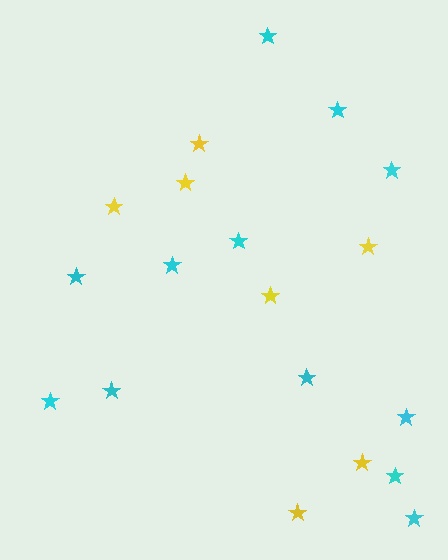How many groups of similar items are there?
There are 2 groups: one group of cyan stars (12) and one group of yellow stars (7).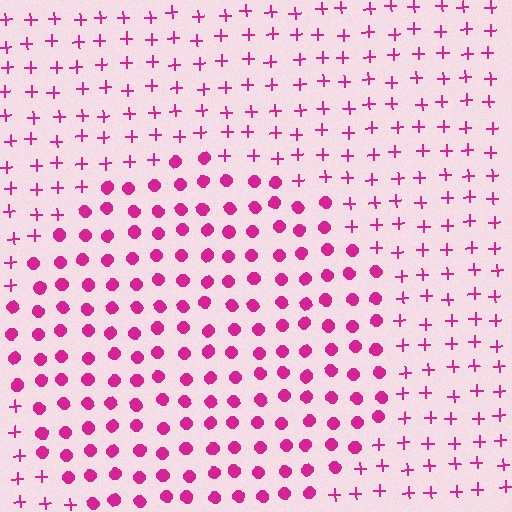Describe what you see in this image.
The image is filled with small magenta elements arranged in a uniform grid. A circle-shaped region contains circles, while the surrounding area contains plus signs. The boundary is defined purely by the change in element shape.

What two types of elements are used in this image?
The image uses circles inside the circle region and plus signs outside it.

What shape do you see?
I see a circle.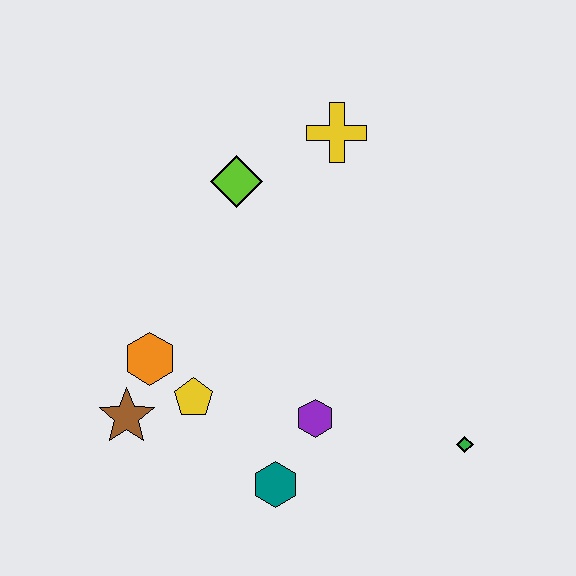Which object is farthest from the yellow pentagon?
The yellow cross is farthest from the yellow pentagon.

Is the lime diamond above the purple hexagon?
Yes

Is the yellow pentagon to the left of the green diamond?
Yes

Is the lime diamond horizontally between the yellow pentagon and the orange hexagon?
No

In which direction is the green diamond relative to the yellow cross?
The green diamond is below the yellow cross.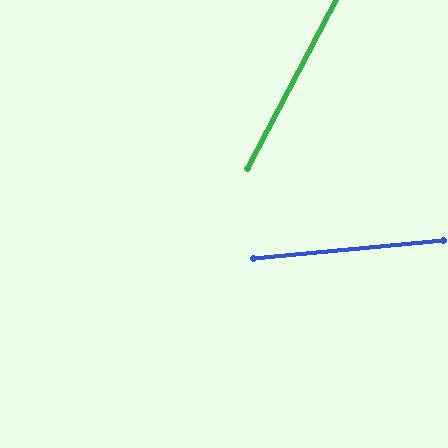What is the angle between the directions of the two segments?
Approximately 57 degrees.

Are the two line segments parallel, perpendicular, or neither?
Neither parallel nor perpendicular — they differ by about 57°.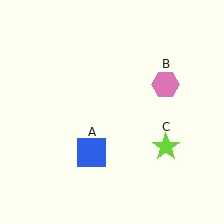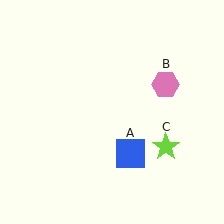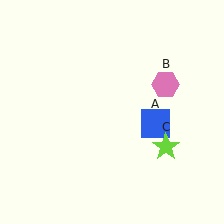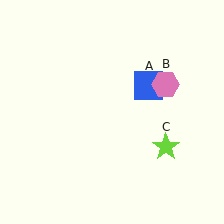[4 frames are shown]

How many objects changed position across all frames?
1 object changed position: blue square (object A).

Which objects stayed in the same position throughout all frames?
Pink hexagon (object B) and lime star (object C) remained stationary.